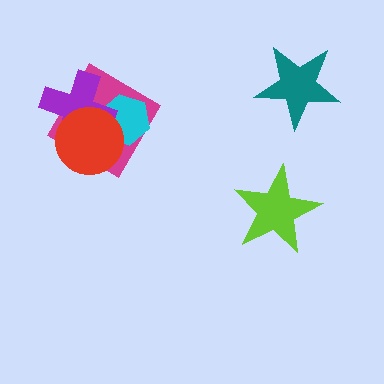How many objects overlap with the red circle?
3 objects overlap with the red circle.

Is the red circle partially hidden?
No, no other shape covers it.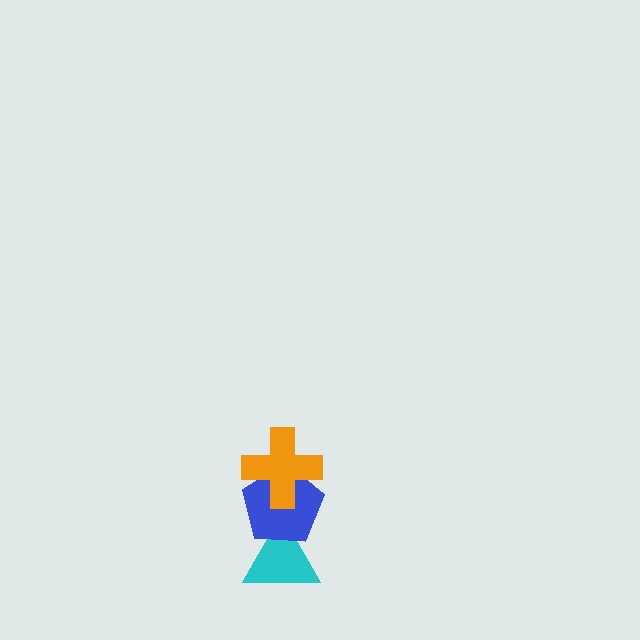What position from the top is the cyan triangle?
The cyan triangle is 3rd from the top.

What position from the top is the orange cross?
The orange cross is 1st from the top.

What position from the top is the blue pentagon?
The blue pentagon is 2nd from the top.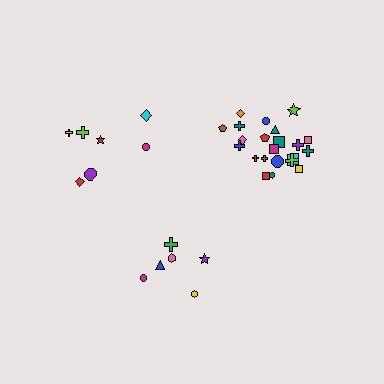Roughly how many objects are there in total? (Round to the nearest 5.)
Roughly 35 objects in total.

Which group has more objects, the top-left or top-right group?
The top-right group.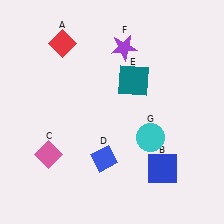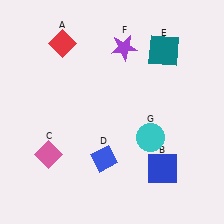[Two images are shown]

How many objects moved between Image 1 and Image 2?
1 object moved between the two images.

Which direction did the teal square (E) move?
The teal square (E) moved right.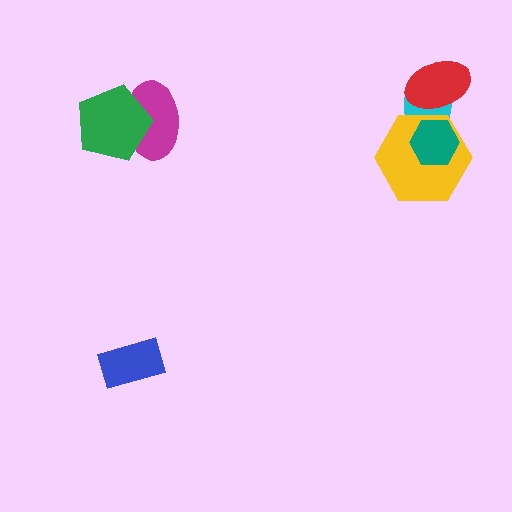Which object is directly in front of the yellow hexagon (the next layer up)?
The teal hexagon is directly in front of the yellow hexagon.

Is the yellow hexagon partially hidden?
Yes, it is partially covered by another shape.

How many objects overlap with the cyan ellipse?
3 objects overlap with the cyan ellipse.